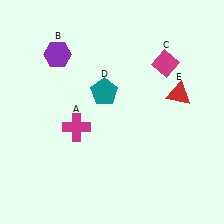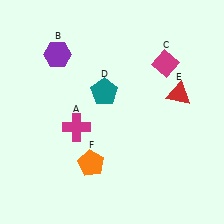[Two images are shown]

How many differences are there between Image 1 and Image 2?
There is 1 difference between the two images.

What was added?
An orange pentagon (F) was added in Image 2.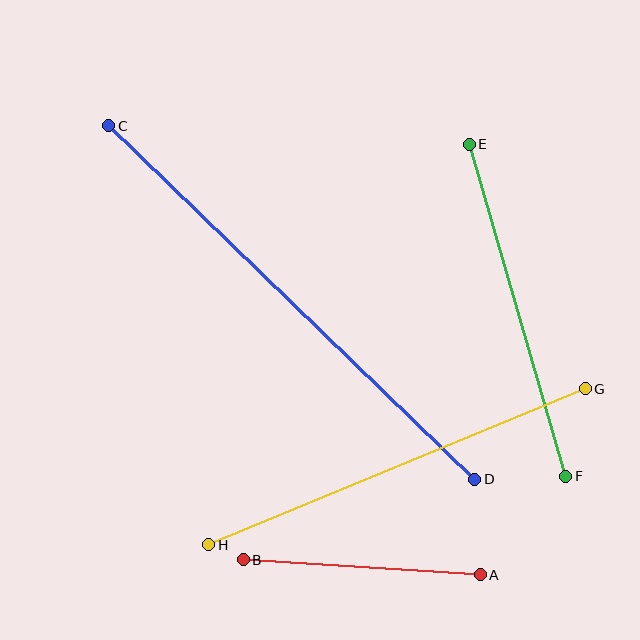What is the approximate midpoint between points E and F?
The midpoint is at approximately (518, 310) pixels.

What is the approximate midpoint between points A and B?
The midpoint is at approximately (362, 567) pixels.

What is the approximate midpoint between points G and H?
The midpoint is at approximately (397, 467) pixels.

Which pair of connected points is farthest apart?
Points C and D are farthest apart.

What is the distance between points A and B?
The distance is approximately 237 pixels.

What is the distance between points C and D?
The distance is approximately 509 pixels.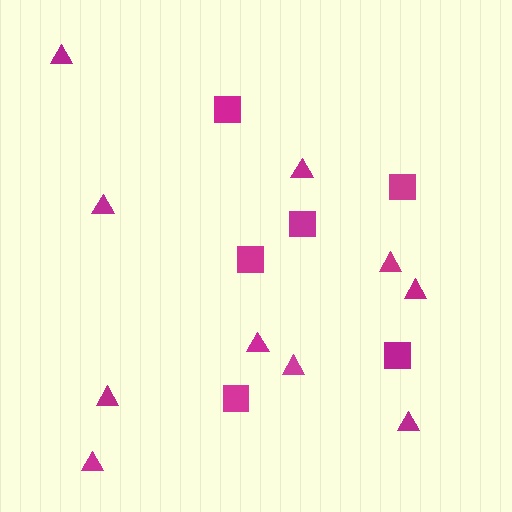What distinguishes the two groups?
There are 2 groups: one group of triangles (10) and one group of squares (6).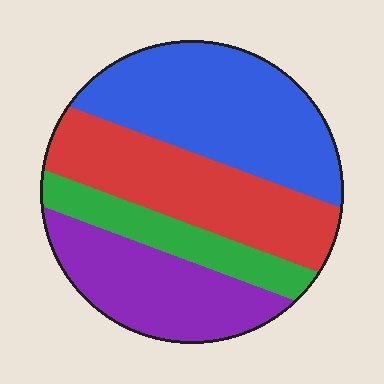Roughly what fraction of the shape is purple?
Purple takes up between a sixth and a third of the shape.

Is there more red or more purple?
Red.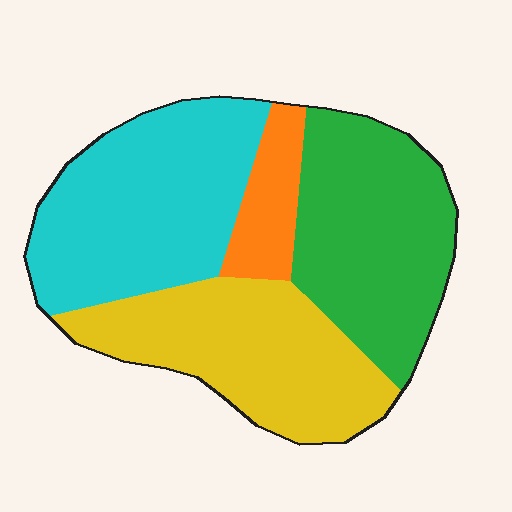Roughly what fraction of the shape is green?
Green covers around 30% of the shape.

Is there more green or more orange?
Green.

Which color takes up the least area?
Orange, at roughly 10%.